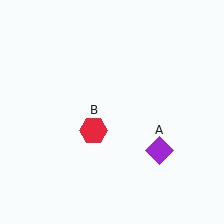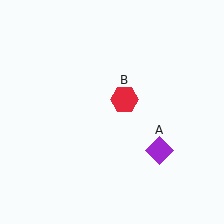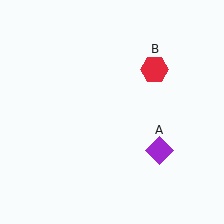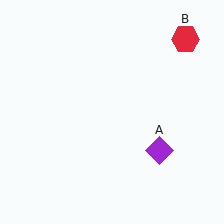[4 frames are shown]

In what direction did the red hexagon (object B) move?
The red hexagon (object B) moved up and to the right.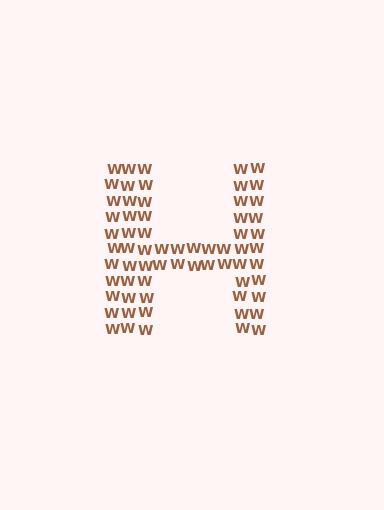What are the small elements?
The small elements are letter W's.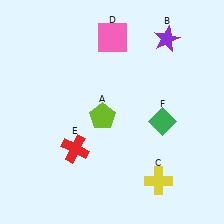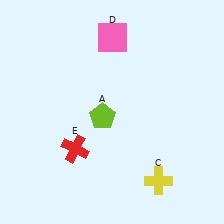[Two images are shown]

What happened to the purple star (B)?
The purple star (B) was removed in Image 2. It was in the top-right area of Image 1.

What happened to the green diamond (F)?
The green diamond (F) was removed in Image 2. It was in the bottom-right area of Image 1.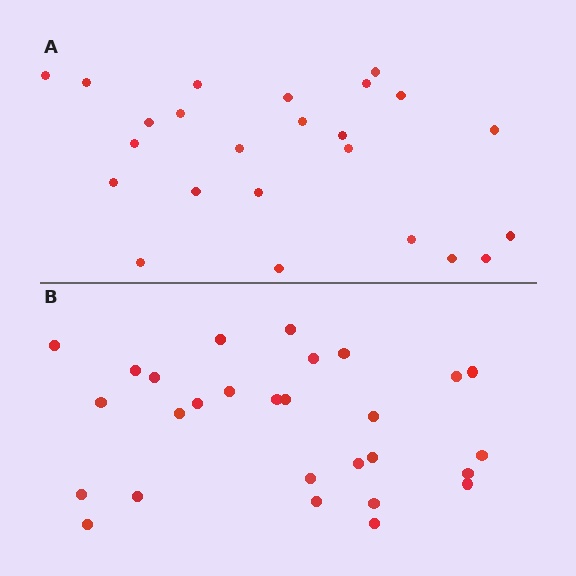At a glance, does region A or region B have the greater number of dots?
Region B (the bottom region) has more dots.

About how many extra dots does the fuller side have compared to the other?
Region B has about 4 more dots than region A.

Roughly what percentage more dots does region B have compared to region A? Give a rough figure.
About 15% more.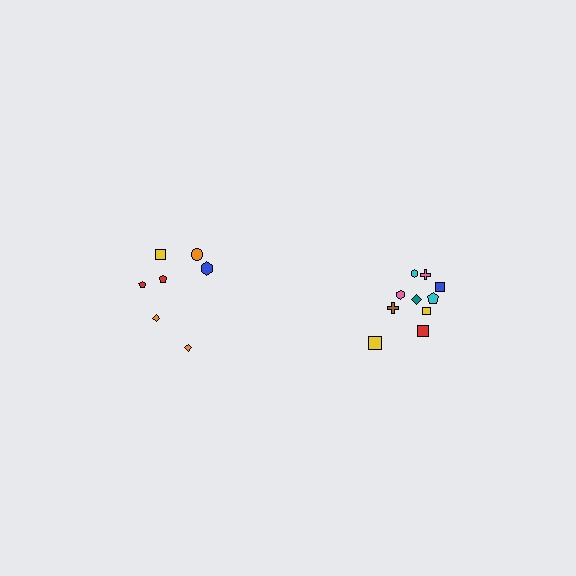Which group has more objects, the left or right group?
The right group.